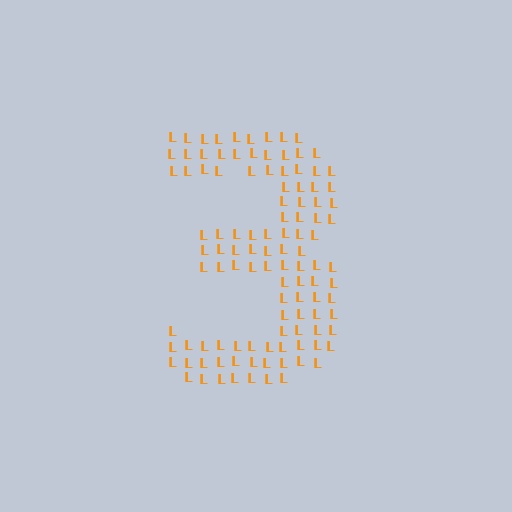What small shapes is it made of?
It is made of small letter L's.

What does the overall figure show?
The overall figure shows the digit 3.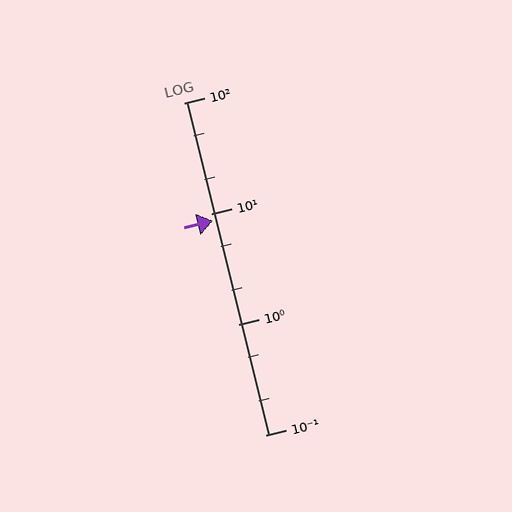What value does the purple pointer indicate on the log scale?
The pointer indicates approximately 8.6.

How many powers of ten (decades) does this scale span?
The scale spans 3 decades, from 0.1 to 100.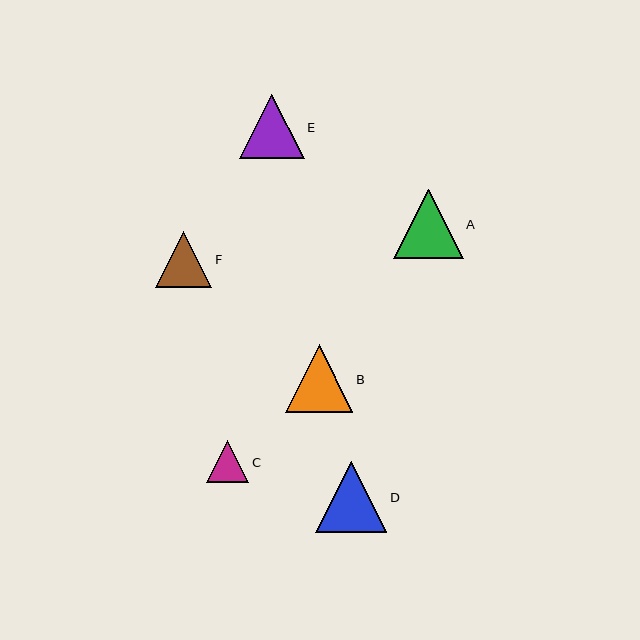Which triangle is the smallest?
Triangle C is the smallest with a size of approximately 42 pixels.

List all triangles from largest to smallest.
From largest to smallest: D, A, B, E, F, C.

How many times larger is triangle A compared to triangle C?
Triangle A is approximately 1.6 times the size of triangle C.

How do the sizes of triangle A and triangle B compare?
Triangle A and triangle B are approximately the same size.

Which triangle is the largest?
Triangle D is the largest with a size of approximately 71 pixels.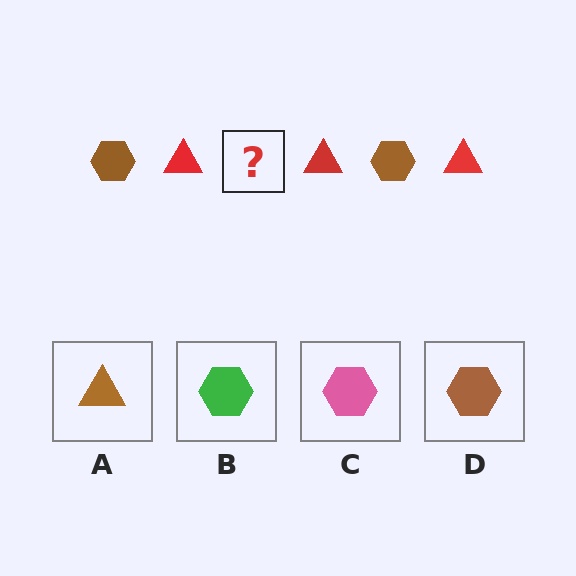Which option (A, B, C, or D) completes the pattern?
D.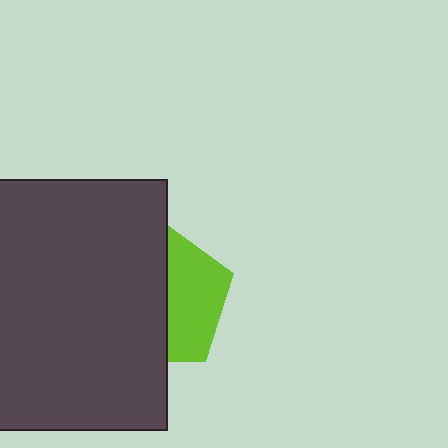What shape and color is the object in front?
The object in front is a dark gray rectangle.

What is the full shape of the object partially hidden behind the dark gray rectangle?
The partially hidden object is a lime pentagon.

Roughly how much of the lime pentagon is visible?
A small part of it is visible (roughly 42%).